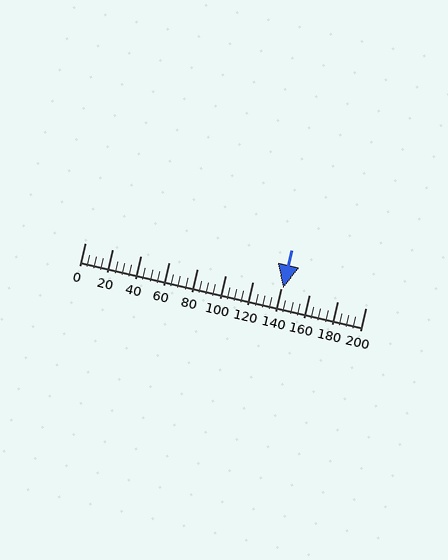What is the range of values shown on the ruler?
The ruler shows values from 0 to 200.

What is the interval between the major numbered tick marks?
The major tick marks are spaced 20 units apart.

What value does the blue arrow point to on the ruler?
The blue arrow points to approximately 141.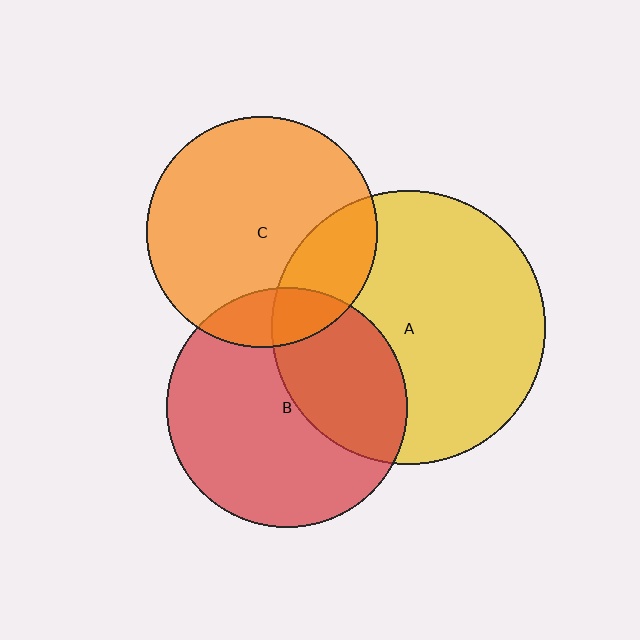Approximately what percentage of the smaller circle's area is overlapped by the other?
Approximately 15%.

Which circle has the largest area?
Circle A (yellow).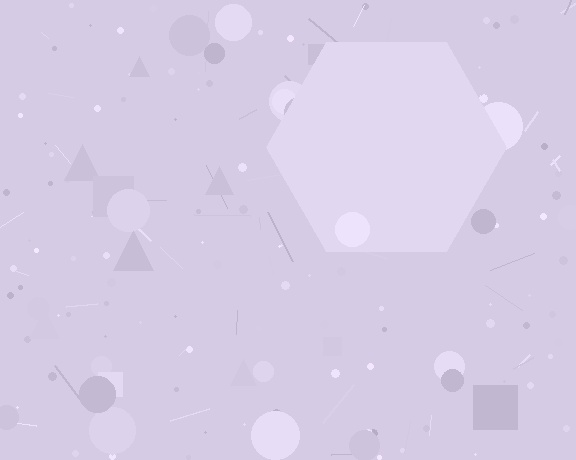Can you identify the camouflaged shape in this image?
The camouflaged shape is a hexagon.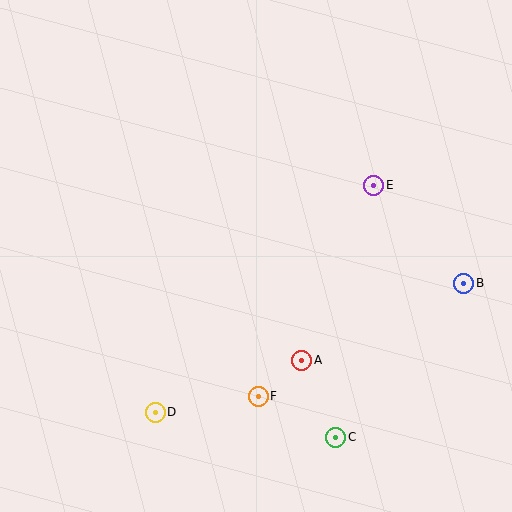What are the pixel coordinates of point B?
Point B is at (464, 283).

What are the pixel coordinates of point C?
Point C is at (336, 437).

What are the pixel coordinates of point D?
Point D is at (155, 412).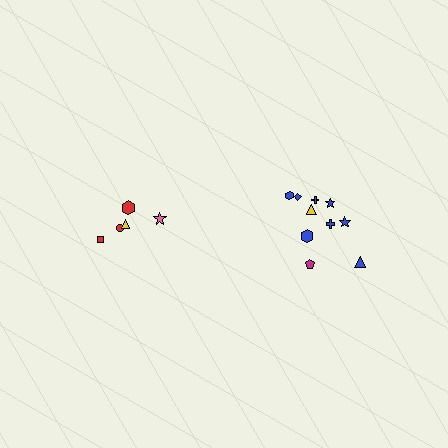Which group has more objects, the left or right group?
The right group.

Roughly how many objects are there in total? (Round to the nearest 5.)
Roughly 15 objects in total.